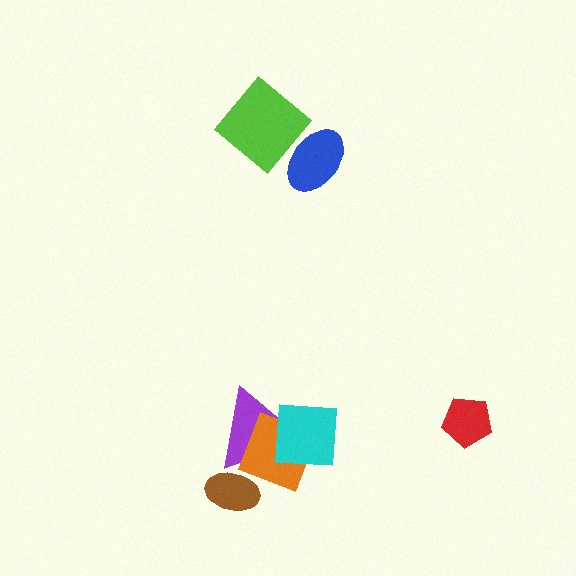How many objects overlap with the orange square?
2 objects overlap with the orange square.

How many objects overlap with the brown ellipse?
1 object overlaps with the brown ellipse.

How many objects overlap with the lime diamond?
1 object overlaps with the lime diamond.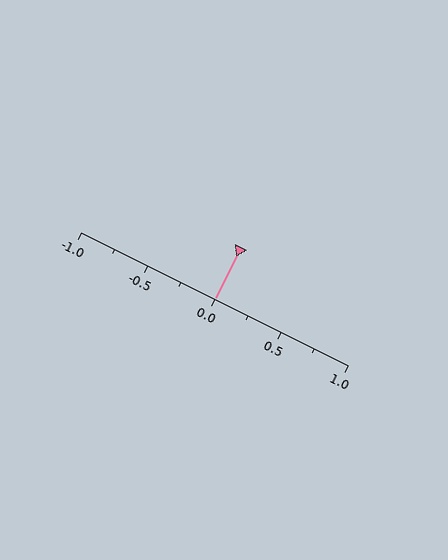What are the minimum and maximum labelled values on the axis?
The axis runs from -1.0 to 1.0.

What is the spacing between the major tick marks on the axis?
The major ticks are spaced 0.5 apart.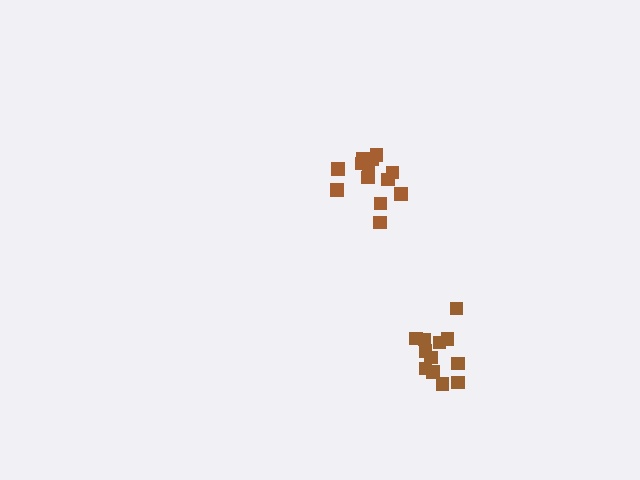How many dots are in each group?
Group 1: 12 dots, Group 2: 13 dots (25 total).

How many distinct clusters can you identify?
There are 2 distinct clusters.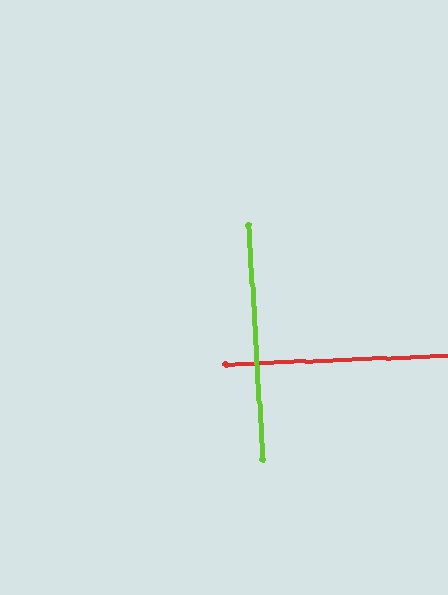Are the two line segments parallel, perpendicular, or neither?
Perpendicular — they meet at approximately 89°.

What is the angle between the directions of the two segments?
Approximately 89 degrees.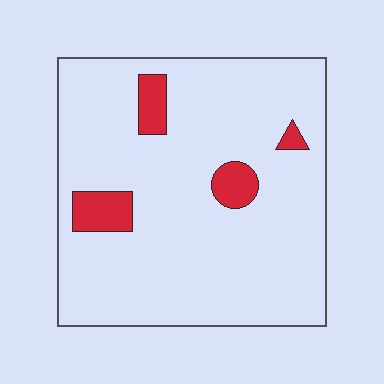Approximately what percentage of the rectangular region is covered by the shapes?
Approximately 10%.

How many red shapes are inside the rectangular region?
4.